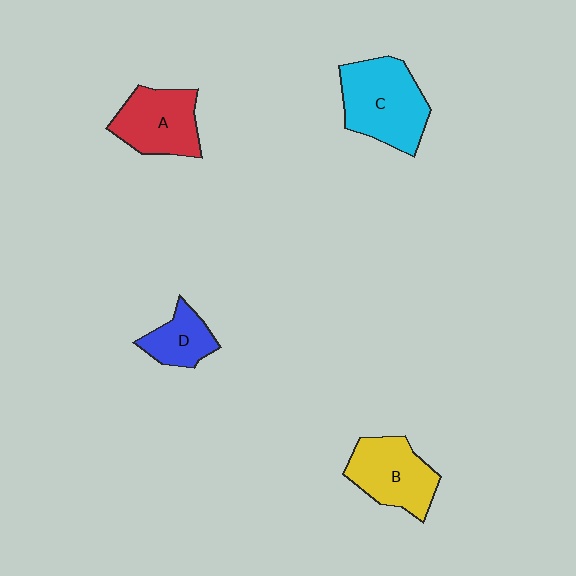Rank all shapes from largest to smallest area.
From largest to smallest: C (cyan), B (yellow), A (red), D (blue).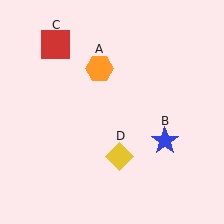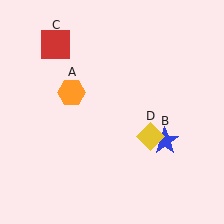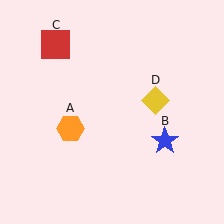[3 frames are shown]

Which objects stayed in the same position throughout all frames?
Blue star (object B) and red square (object C) remained stationary.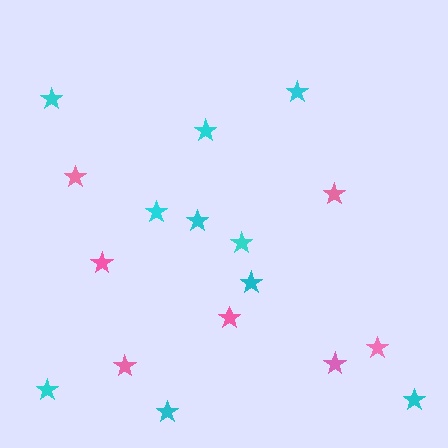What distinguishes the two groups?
There are 2 groups: one group of cyan stars (10) and one group of pink stars (7).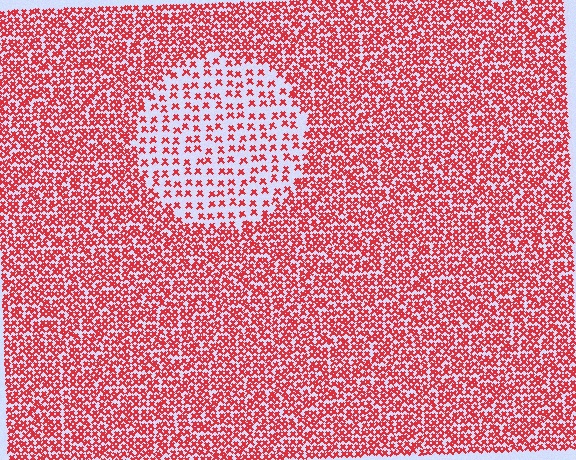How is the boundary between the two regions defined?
The boundary is defined by a change in element density (approximately 2.4x ratio). All elements are the same color, size, and shape.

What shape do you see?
I see a circle.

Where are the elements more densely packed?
The elements are more densely packed outside the circle boundary.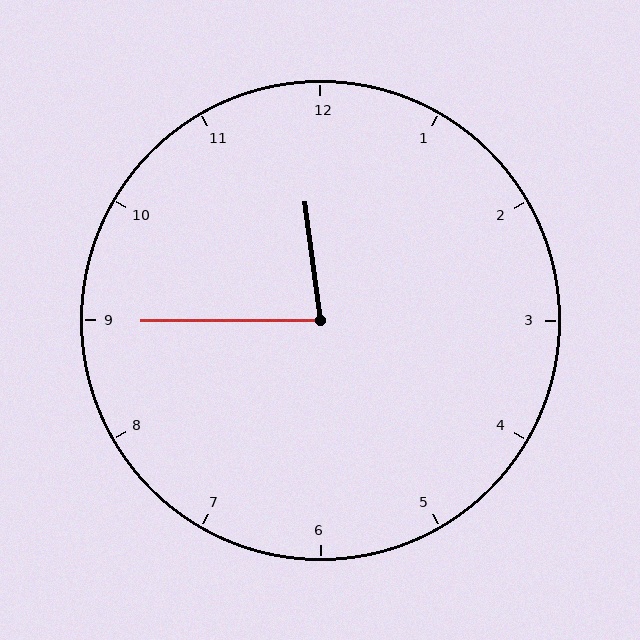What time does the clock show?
11:45.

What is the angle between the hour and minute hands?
Approximately 82 degrees.